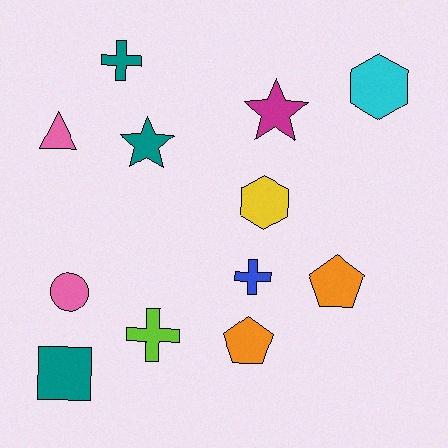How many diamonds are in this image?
There are no diamonds.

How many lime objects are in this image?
There is 1 lime object.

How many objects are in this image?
There are 12 objects.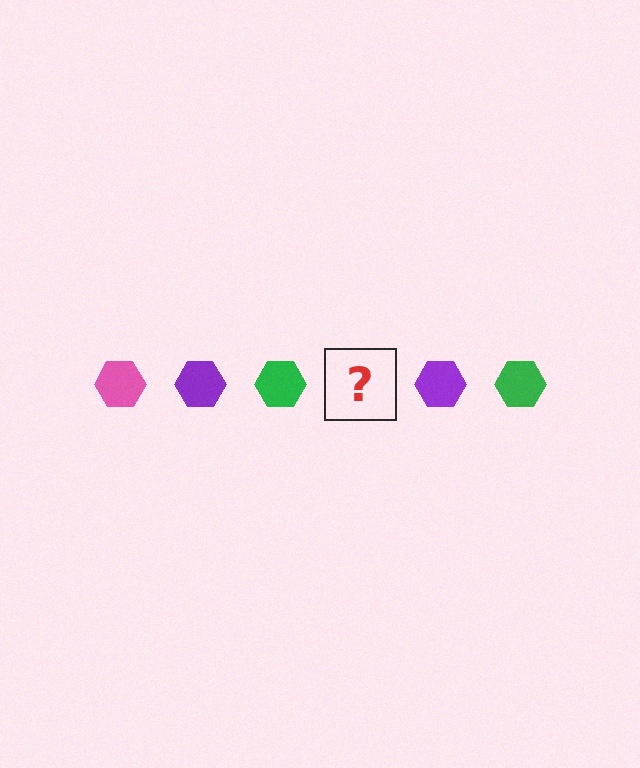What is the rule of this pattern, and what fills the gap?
The rule is that the pattern cycles through pink, purple, green hexagons. The gap should be filled with a pink hexagon.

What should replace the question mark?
The question mark should be replaced with a pink hexagon.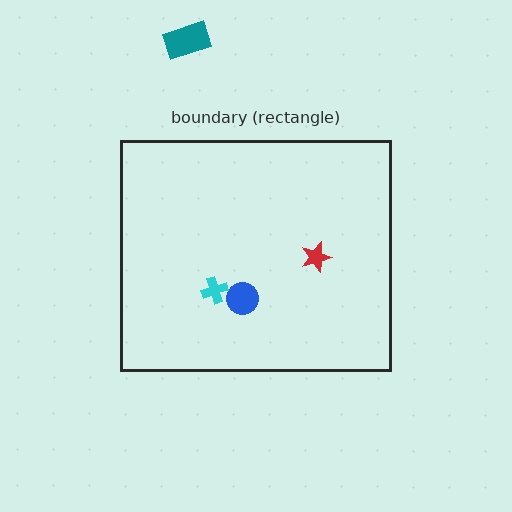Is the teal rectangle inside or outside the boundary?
Outside.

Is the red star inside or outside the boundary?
Inside.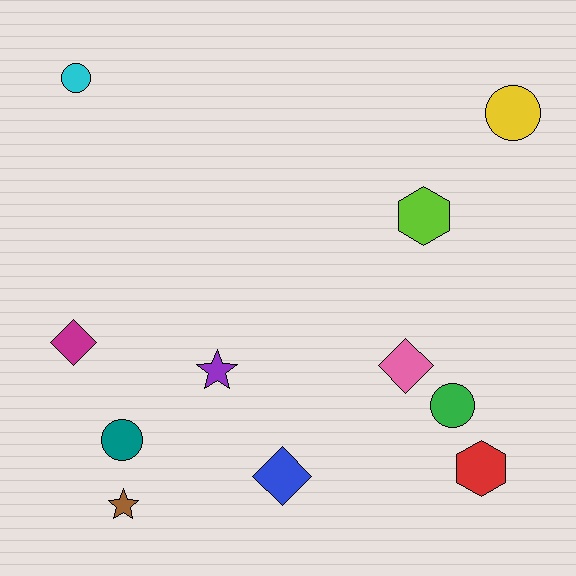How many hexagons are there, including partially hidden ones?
There are 2 hexagons.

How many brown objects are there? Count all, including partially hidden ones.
There is 1 brown object.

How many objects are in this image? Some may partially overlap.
There are 11 objects.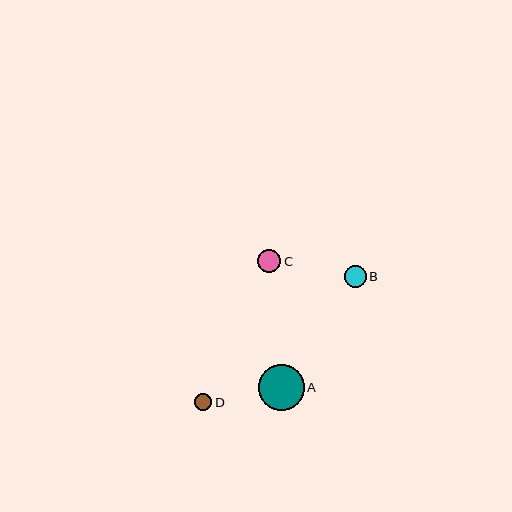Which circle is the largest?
Circle A is the largest with a size of approximately 46 pixels.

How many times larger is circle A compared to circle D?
Circle A is approximately 2.7 times the size of circle D.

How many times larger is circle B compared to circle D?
Circle B is approximately 1.3 times the size of circle D.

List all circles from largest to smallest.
From largest to smallest: A, C, B, D.